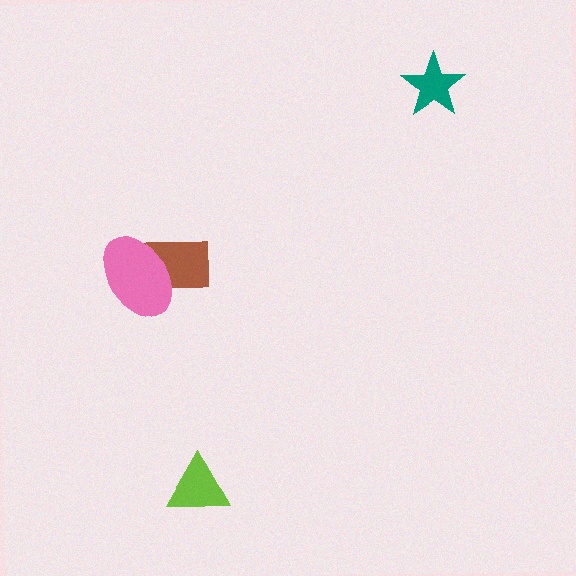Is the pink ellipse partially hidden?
No, no other shape covers it.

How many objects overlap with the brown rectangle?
1 object overlaps with the brown rectangle.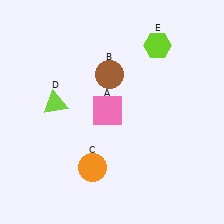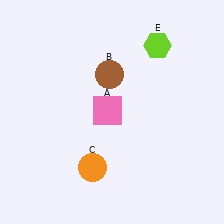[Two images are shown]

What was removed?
The lime triangle (D) was removed in Image 2.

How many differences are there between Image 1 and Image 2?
There is 1 difference between the two images.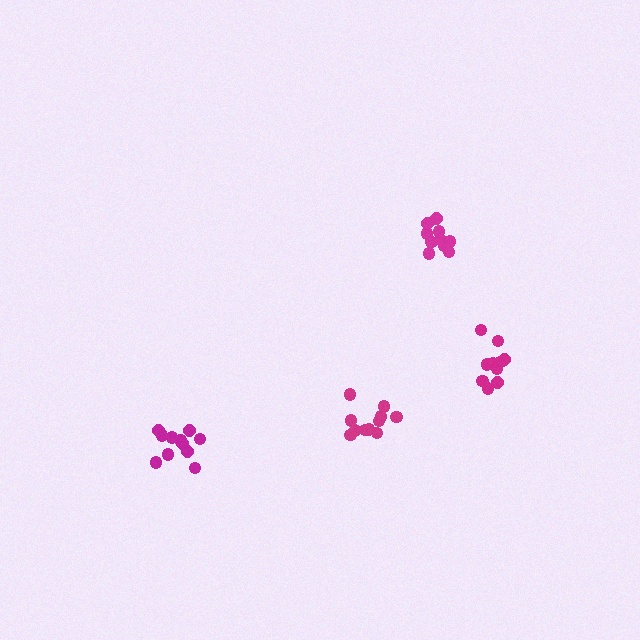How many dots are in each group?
Group 1: 11 dots, Group 2: 11 dots, Group 3: 11 dots, Group 4: 10 dots (43 total).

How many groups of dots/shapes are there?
There are 4 groups.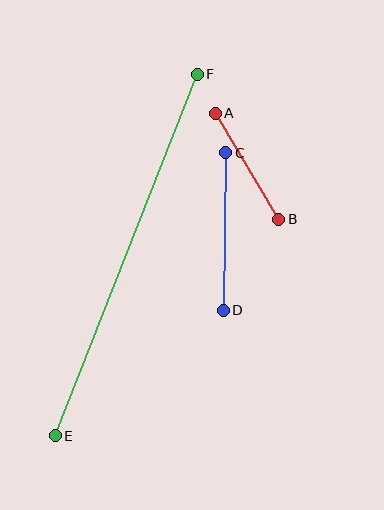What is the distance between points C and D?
The distance is approximately 157 pixels.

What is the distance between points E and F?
The distance is approximately 389 pixels.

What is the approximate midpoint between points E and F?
The midpoint is at approximately (126, 255) pixels.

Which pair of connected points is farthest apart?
Points E and F are farthest apart.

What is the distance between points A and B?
The distance is approximately 124 pixels.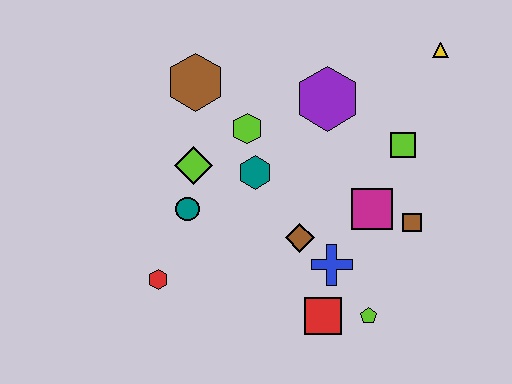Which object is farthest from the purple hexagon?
The red hexagon is farthest from the purple hexagon.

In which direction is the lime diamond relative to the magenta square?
The lime diamond is to the left of the magenta square.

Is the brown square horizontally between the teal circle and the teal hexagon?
No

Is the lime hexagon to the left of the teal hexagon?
Yes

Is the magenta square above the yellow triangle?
No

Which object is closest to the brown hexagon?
The lime hexagon is closest to the brown hexagon.